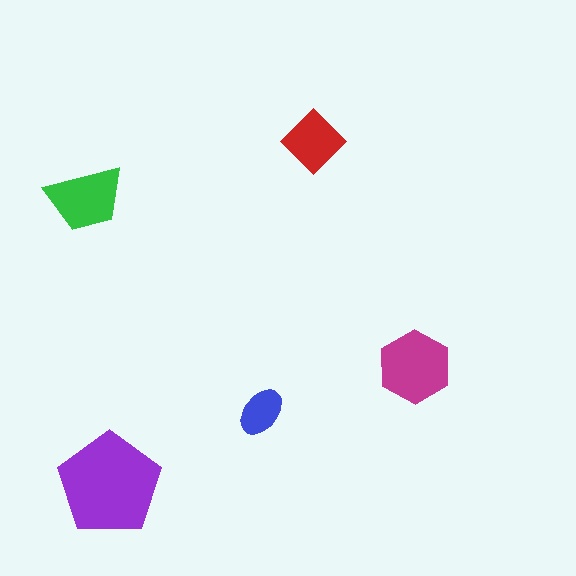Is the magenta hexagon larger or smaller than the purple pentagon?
Smaller.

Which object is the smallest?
The blue ellipse.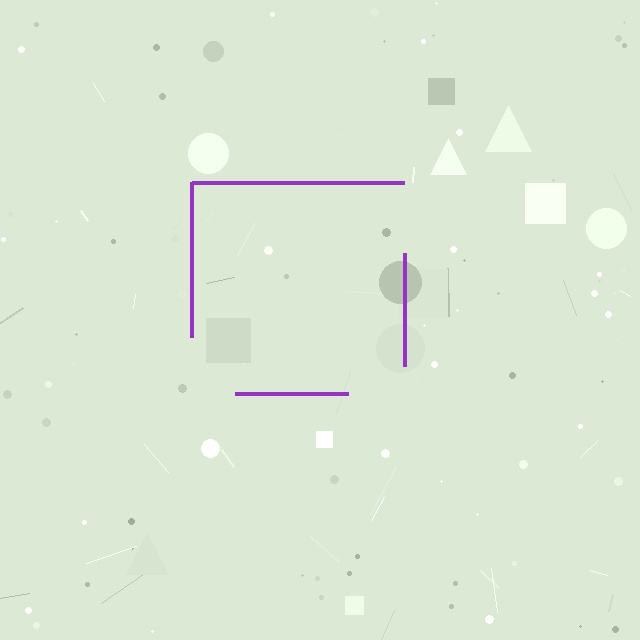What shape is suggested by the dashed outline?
The dashed outline suggests a square.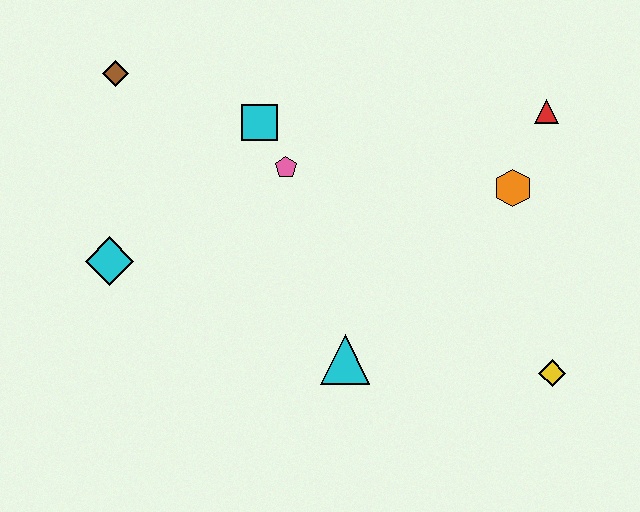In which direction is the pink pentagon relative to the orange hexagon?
The pink pentagon is to the left of the orange hexagon.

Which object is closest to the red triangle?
The orange hexagon is closest to the red triangle.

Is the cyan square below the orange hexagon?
No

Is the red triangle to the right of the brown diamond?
Yes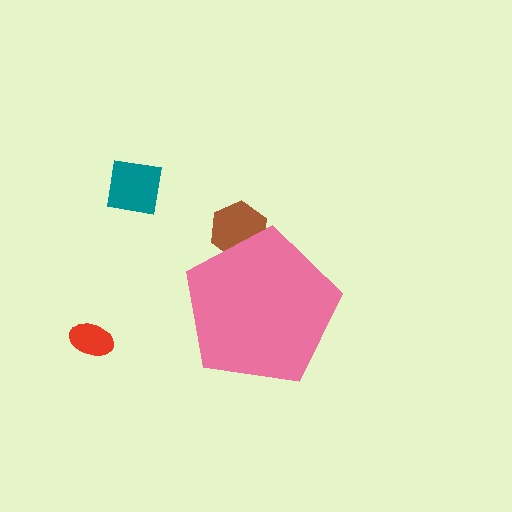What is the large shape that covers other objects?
A pink pentagon.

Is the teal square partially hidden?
No, the teal square is fully visible.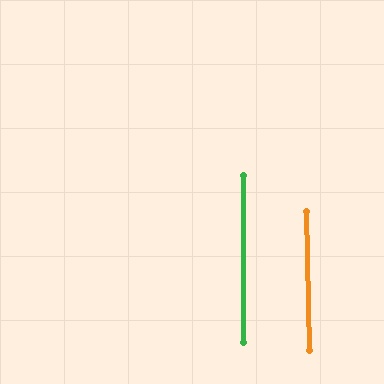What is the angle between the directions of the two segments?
Approximately 1 degree.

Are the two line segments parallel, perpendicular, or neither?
Parallel — their directions differ by only 1.1°.